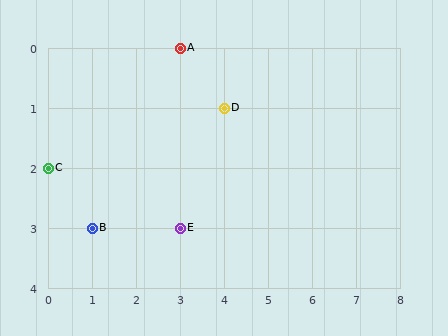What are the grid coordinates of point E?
Point E is at grid coordinates (3, 3).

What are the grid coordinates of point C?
Point C is at grid coordinates (0, 2).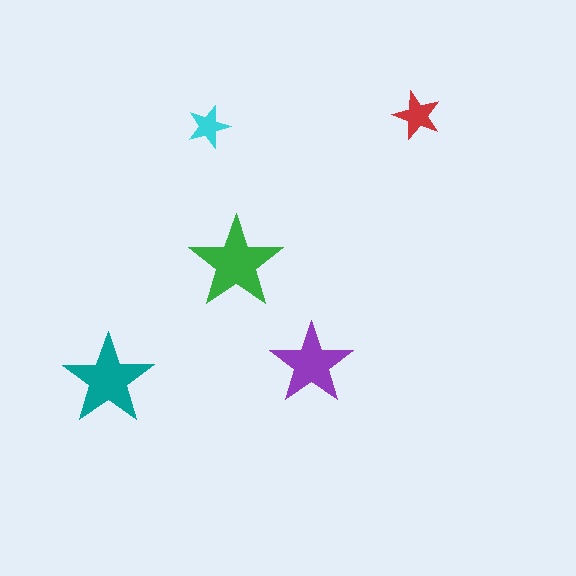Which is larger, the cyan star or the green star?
The green one.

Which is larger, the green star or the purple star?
The green one.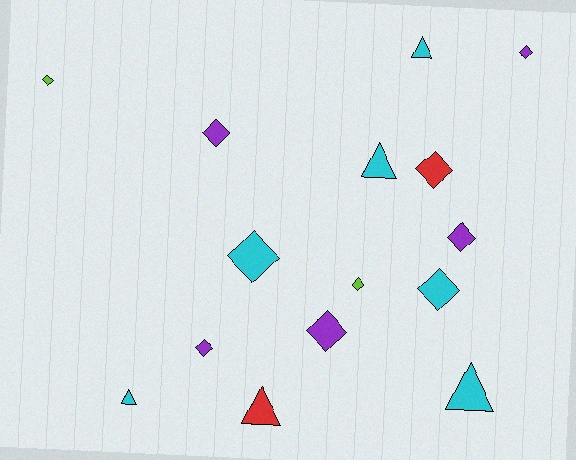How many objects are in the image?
There are 15 objects.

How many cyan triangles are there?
There are 4 cyan triangles.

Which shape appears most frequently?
Diamond, with 10 objects.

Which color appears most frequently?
Cyan, with 6 objects.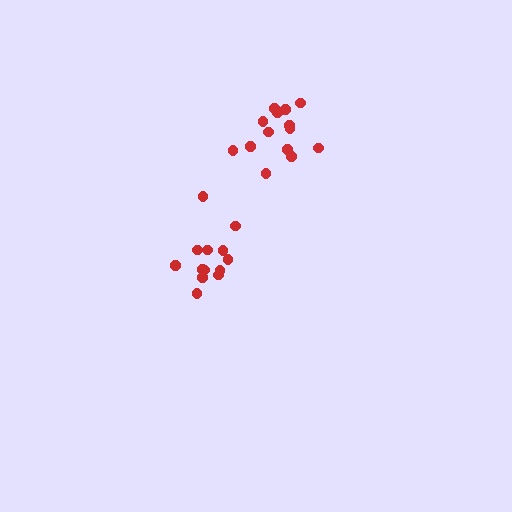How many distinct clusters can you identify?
There are 2 distinct clusters.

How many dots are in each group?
Group 1: 13 dots, Group 2: 14 dots (27 total).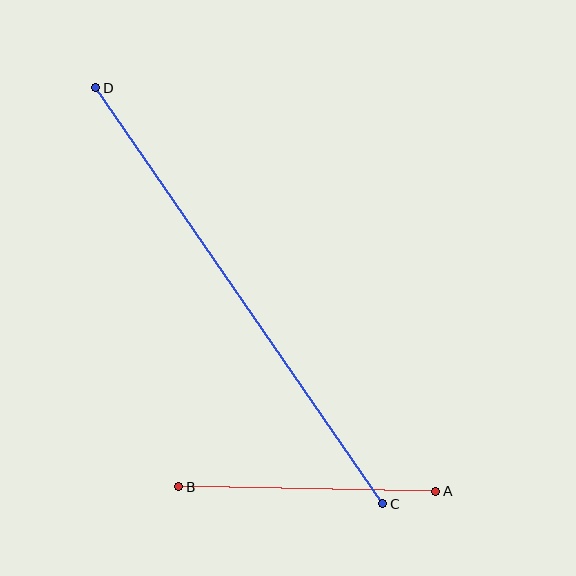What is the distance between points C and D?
The distance is approximately 506 pixels.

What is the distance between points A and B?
The distance is approximately 257 pixels.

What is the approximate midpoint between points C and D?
The midpoint is at approximately (239, 296) pixels.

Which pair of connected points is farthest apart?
Points C and D are farthest apart.